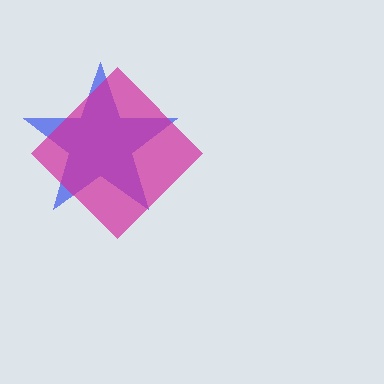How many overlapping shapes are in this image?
There are 2 overlapping shapes in the image.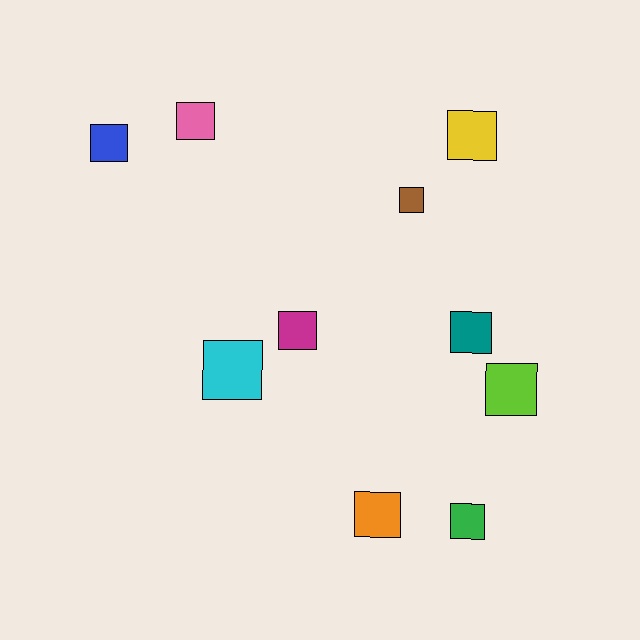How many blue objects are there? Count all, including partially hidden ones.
There is 1 blue object.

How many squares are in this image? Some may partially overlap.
There are 10 squares.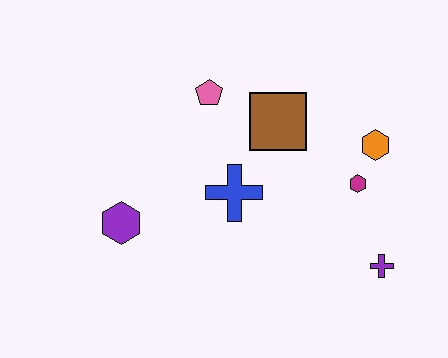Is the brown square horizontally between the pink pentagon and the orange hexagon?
Yes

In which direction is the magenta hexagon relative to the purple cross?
The magenta hexagon is above the purple cross.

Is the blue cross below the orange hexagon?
Yes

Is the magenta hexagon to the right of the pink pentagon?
Yes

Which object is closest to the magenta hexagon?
The orange hexagon is closest to the magenta hexagon.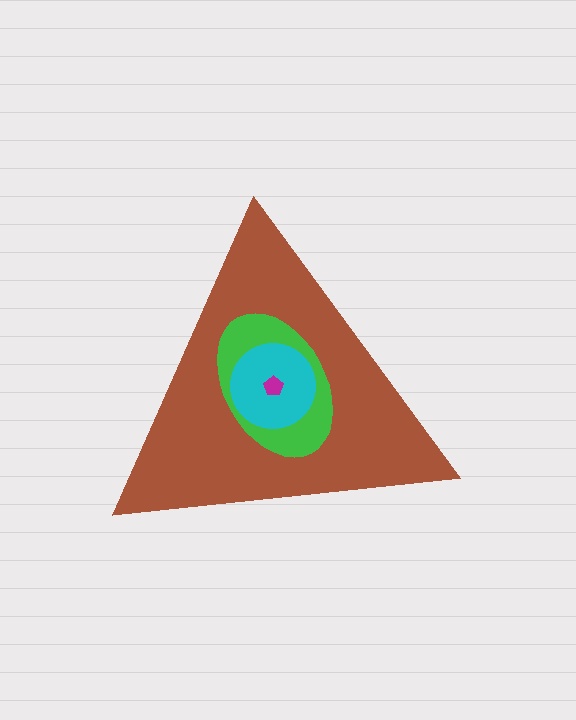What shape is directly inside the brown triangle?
The green ellipse.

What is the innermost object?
The magenta pentagon.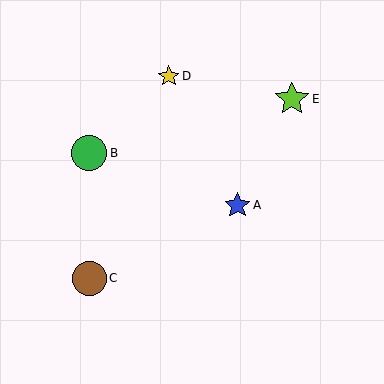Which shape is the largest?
The green circle (labeled B) is the largest.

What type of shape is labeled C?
Shape C is a brown circle.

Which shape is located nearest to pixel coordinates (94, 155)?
The green circle (labeled B) at (89, 153) is nearest to that location.